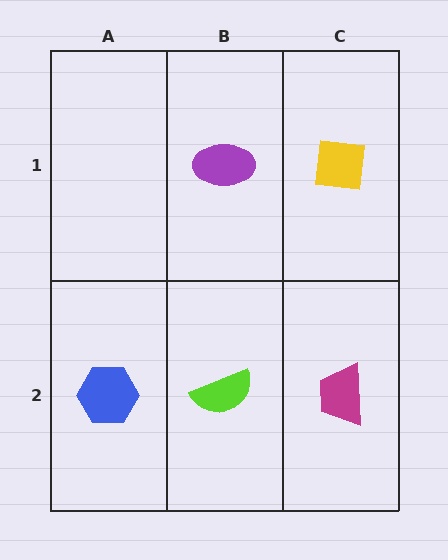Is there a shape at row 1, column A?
No, that cell is empty.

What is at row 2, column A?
A blue hexagon.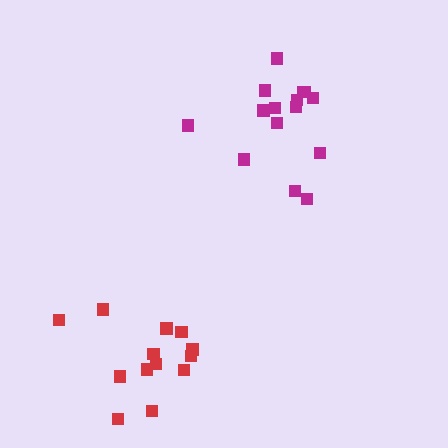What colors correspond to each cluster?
The clusters are colored: red, magenta.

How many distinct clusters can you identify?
There are 2 distinct clusters.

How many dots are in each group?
Group 1: 13 dots, Group 2: 15 dots (28 total).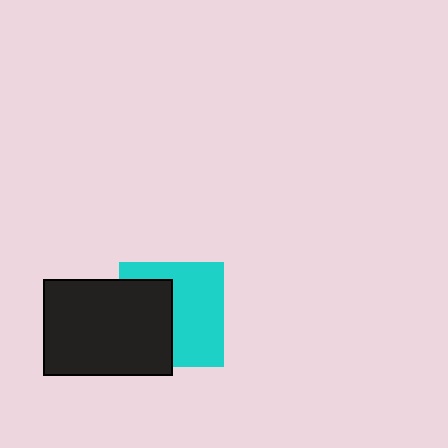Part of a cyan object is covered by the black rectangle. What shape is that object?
It is a square.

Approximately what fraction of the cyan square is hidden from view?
Roughly 43% of the cyan square is hidden behind the black rectangle.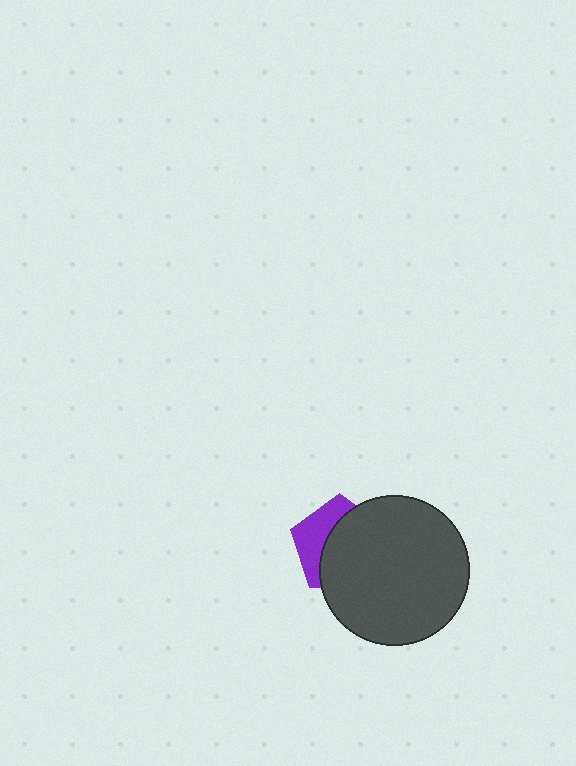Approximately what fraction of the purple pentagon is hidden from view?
Roughly 64% of the purple pentagon is hidden behind the dark gray circle.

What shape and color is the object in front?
The object in front is a dark gray circle.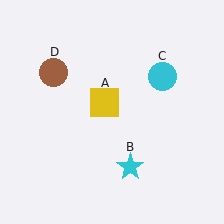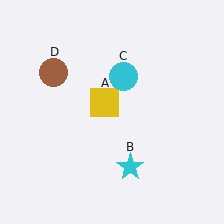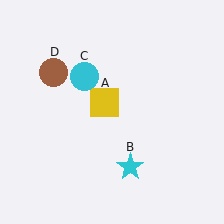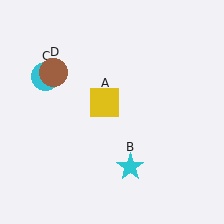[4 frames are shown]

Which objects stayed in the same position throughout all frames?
Yellow square (object A) and cyan star (object B) and brown circle (object D) remained stationary.